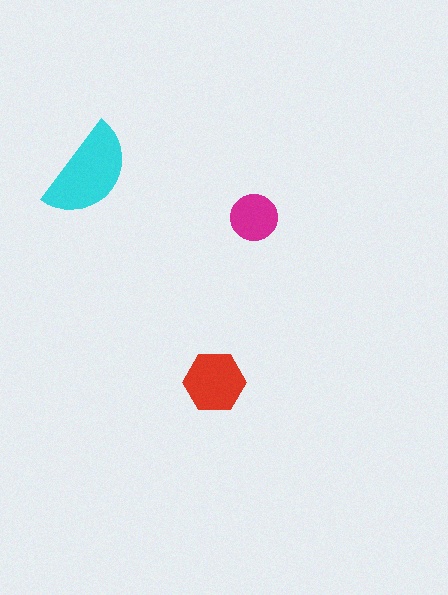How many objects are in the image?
There are 3 objects in the image.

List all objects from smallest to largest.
The magenta circle, the red hexagon, the cyan semicircle.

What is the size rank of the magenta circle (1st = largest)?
3rd.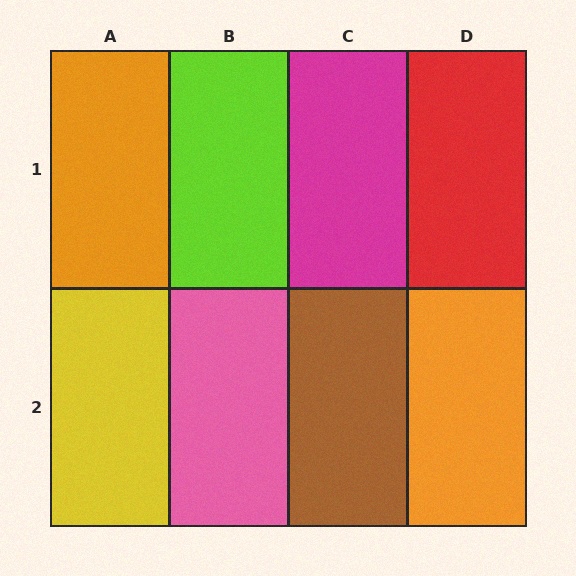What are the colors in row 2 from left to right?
Yellow, pink, brown, orange.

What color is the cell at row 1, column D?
Red.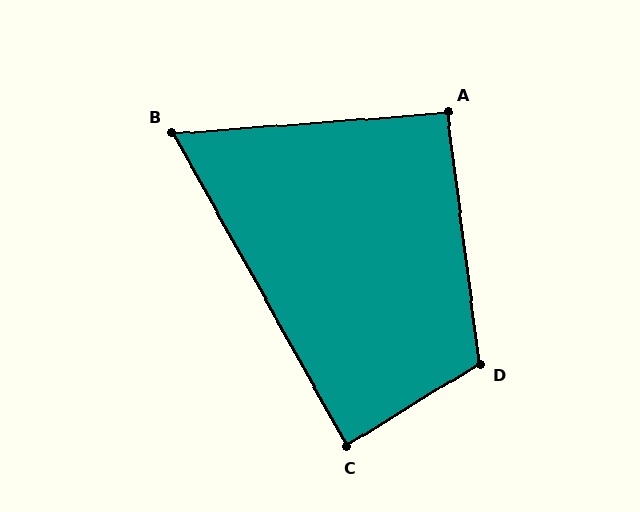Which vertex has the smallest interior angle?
B, at approximately 65 degrees.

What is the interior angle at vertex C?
Approximately 87 degrees (approximately right).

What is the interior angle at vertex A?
Approximately 93 degrees (approximately right).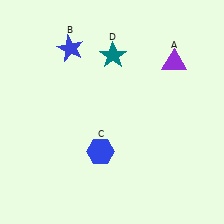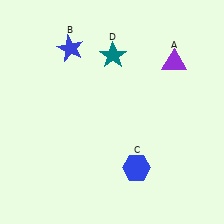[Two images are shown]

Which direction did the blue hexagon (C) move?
The blue hexagon (C) moved right.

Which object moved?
The blue hexagon (C) moved right.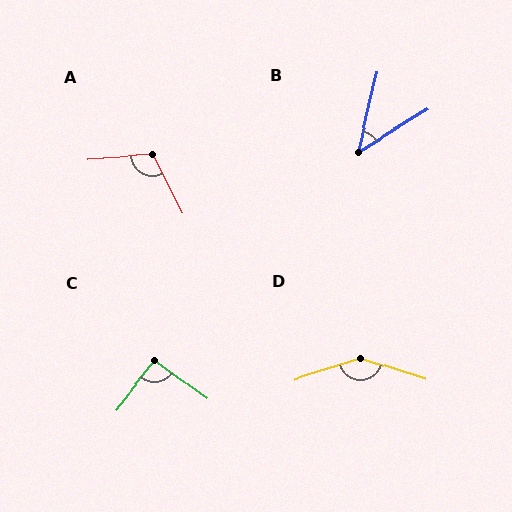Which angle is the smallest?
B, at approximately 45 degrees.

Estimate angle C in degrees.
Approximately 93 degrees.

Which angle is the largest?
D, at approximately 144 degrees.